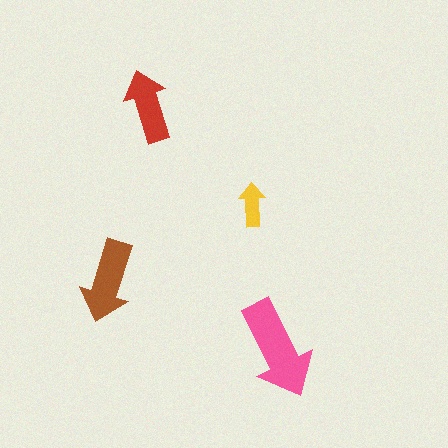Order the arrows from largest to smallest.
the pink one, the brown one, the red one, the yellow one.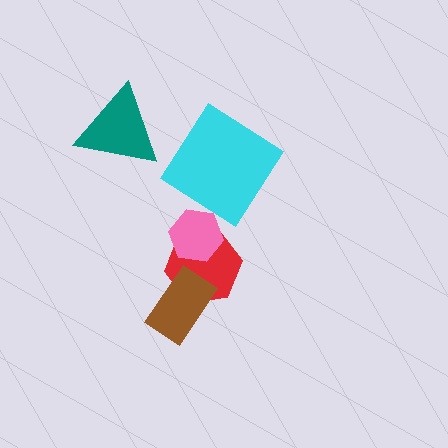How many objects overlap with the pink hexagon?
1 object overlaps with the pink hexagon.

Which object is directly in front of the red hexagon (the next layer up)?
The pink hexagon is directly in front of the red hexagon.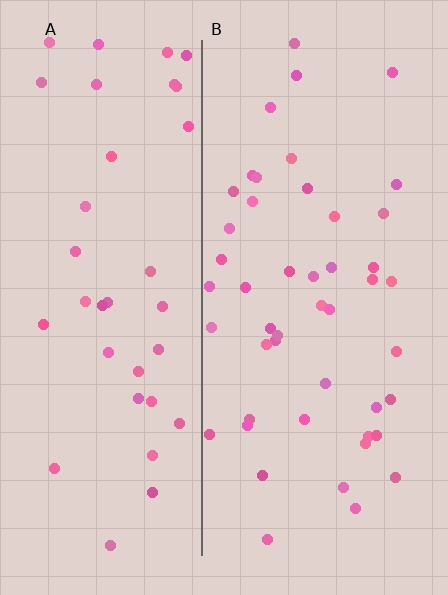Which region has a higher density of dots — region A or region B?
B (the right).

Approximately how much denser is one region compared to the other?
Approximately 1.3× — region B over region A.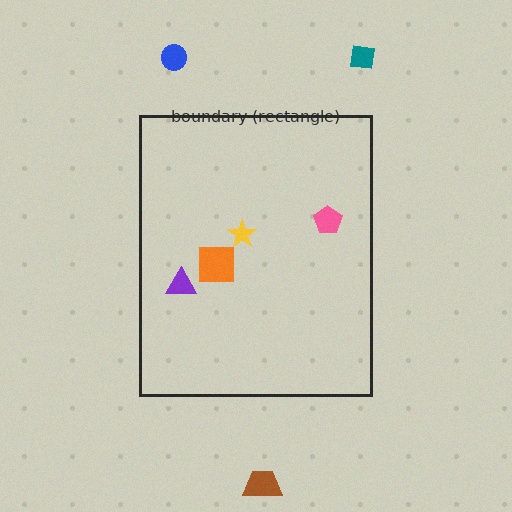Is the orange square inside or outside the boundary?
Inside.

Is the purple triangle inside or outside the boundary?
Inside.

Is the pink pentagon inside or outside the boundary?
Inside.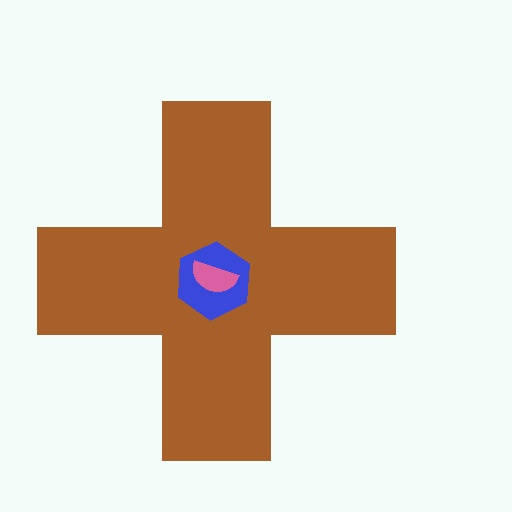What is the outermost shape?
The brown cross.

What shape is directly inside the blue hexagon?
The pink semicircle.